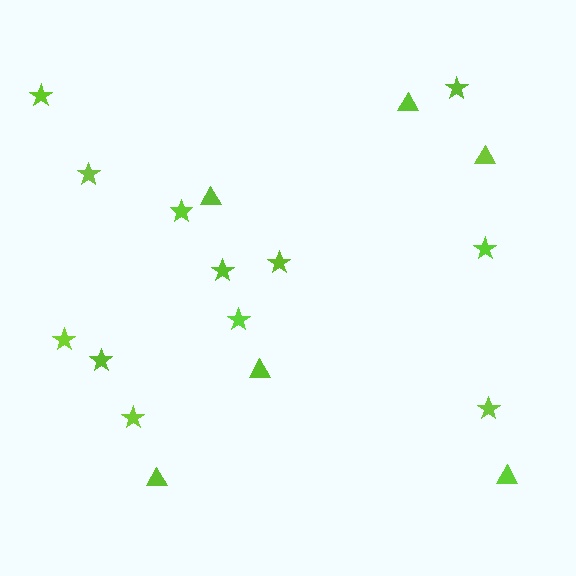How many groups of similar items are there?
There are 2 groups: one group of triangles (6) and one group of stars (12).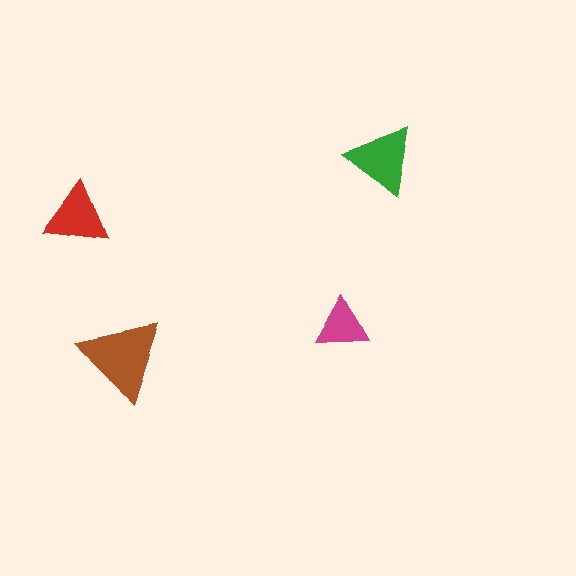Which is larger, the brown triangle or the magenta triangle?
The brown one.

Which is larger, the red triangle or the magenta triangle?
The red one.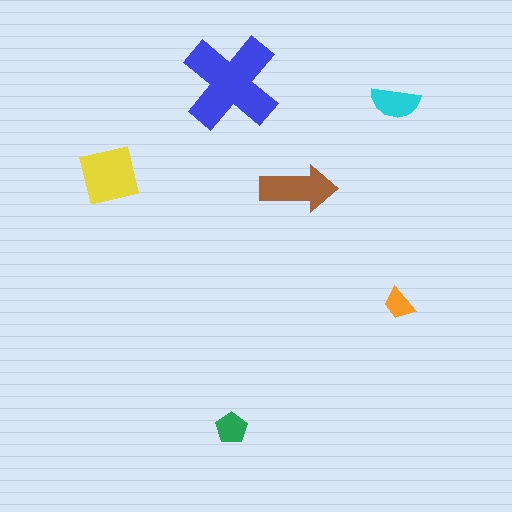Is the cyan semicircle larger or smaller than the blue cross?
Smaller.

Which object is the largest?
The blue cross.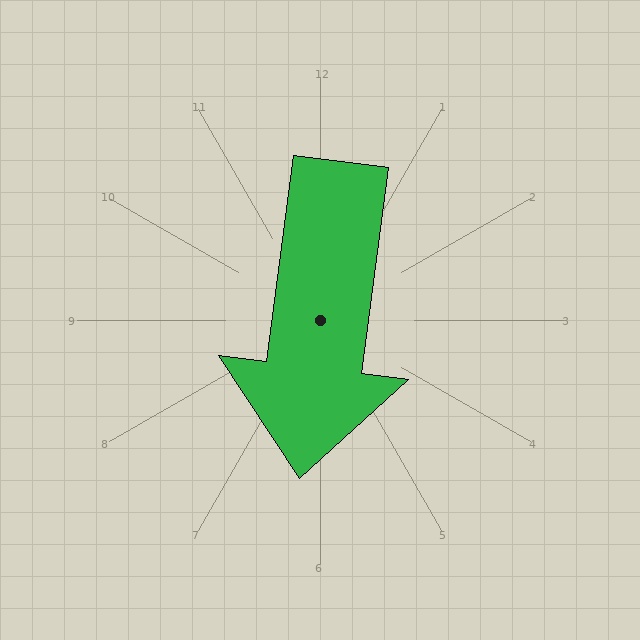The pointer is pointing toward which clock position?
Roughly 6 o'clock.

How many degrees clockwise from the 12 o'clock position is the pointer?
Approximately 187 degrees.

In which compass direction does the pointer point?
South.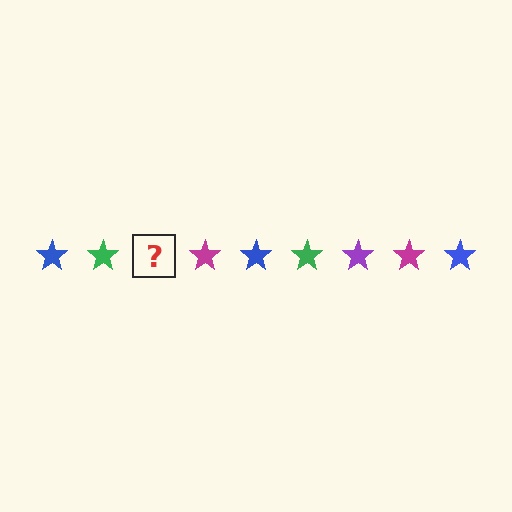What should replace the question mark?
The question mark should be replaced with a purple star.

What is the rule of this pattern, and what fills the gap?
The rule is that the pattern cycles through blue, green, purple, magenta stars. The gap should be filled with a purple star.